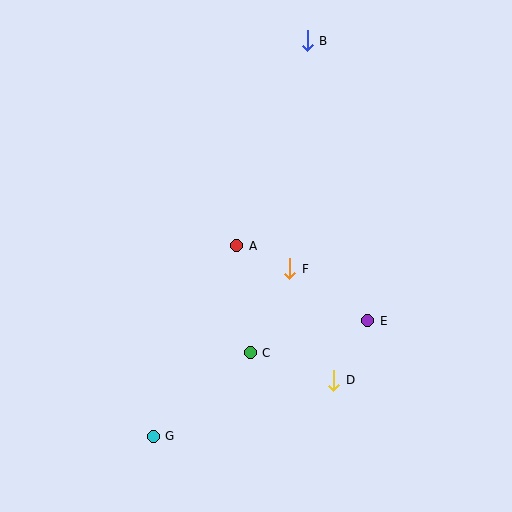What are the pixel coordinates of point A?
Point A is at (236, 246).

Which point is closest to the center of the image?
Point A at (236, 246) is closest to the center.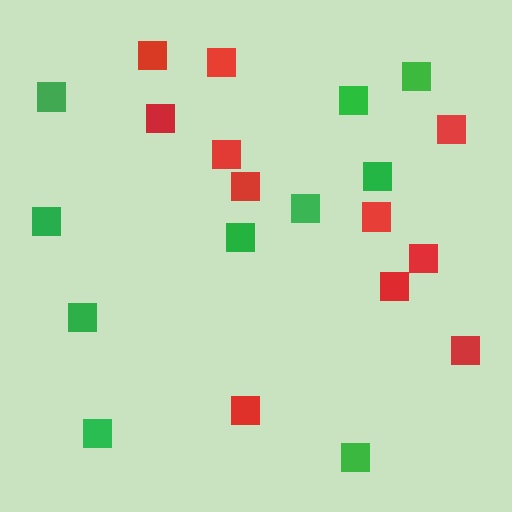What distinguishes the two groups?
There are 2 groups: one group of green squares (10) and one group of red squares (11).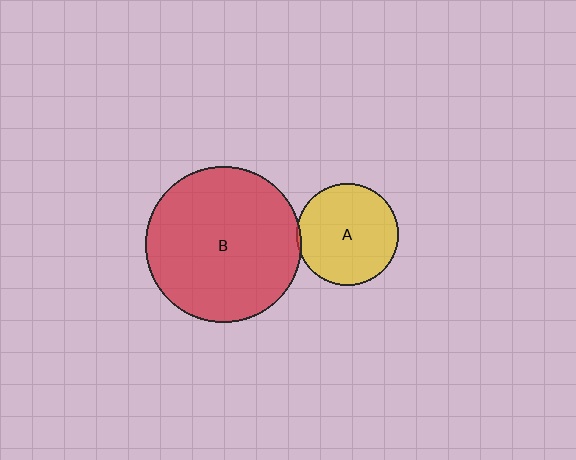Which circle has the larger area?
Circle B (red).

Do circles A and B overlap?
Yes.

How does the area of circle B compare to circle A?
Approximately 2.3 times.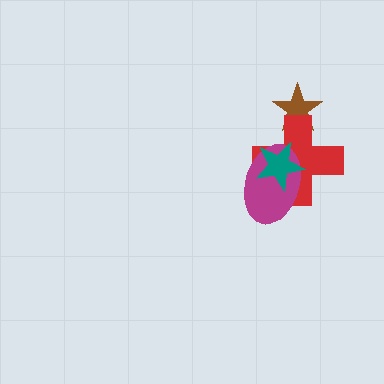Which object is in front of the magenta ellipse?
The teal star is in front of the magenta ellipse.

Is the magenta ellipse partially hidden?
Yes, it is partially covered by another shape.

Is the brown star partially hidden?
Yes, it is partially covered by another shape.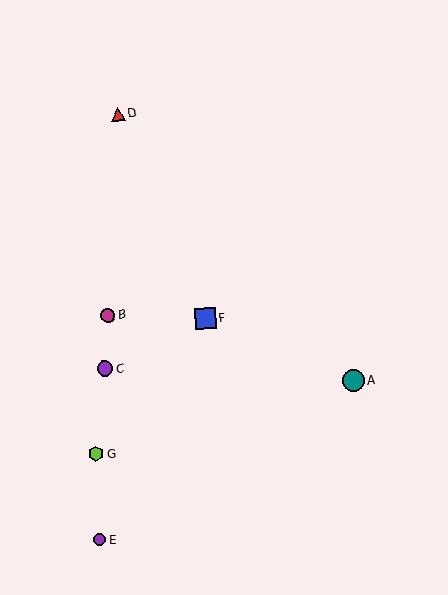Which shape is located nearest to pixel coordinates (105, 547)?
The purple circle (labeled E) at (99, 540) is nearest to that location.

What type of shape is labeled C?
Shape C is a purple circle.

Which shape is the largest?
The teal circle (labeled A) is the largest.